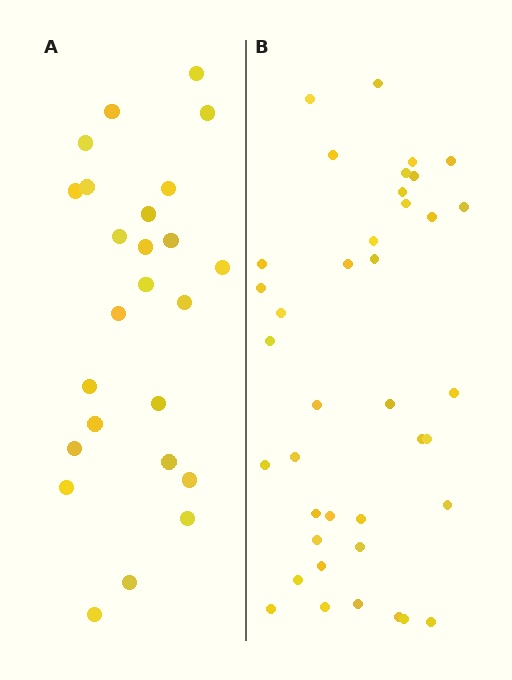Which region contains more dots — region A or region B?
Region B (the right region) has more dots.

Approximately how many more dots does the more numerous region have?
Region B has approximately 15 more dots than region A.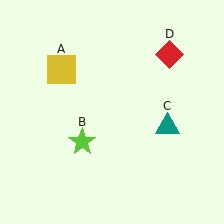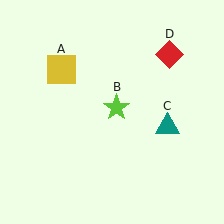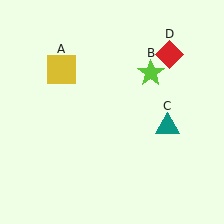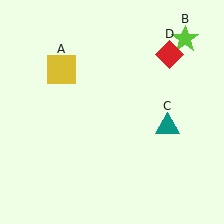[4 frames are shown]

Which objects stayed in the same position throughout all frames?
Yellow square (object A) and teal triangle (object C) and red diamond (object D) remained stationary.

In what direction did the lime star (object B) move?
The lime star (object B) moved up and to the right.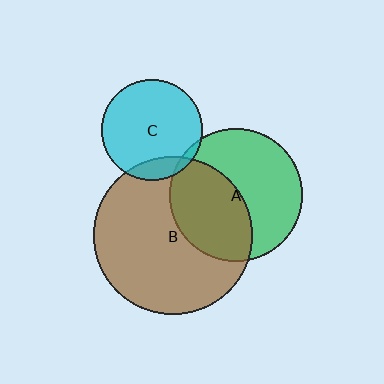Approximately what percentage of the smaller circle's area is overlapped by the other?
Approximately 15%.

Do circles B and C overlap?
Yes.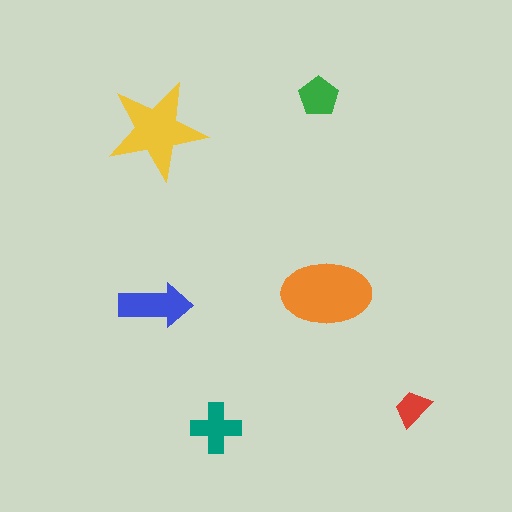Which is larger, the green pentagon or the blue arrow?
The blue arrow.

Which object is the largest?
The orange ellipse.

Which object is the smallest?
The red trapezoid.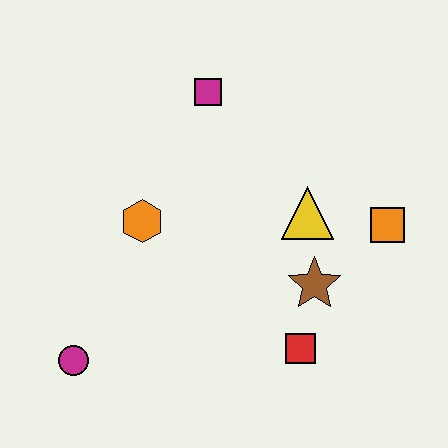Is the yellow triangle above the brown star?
Yes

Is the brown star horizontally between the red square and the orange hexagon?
No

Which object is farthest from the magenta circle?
The orange square is farthest from the magenta circle.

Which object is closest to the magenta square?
The orange hexagon is closest to the magenta square.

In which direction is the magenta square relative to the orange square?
The magenta square is to the left of the orange square.